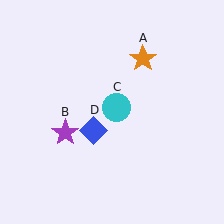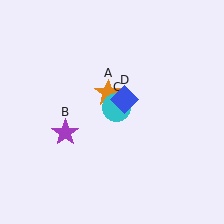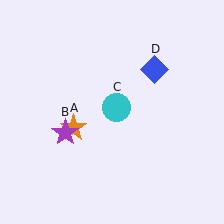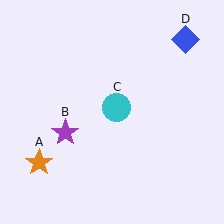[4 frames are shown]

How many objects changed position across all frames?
2 objects changed position: orange star (object A), blue diamond (object D).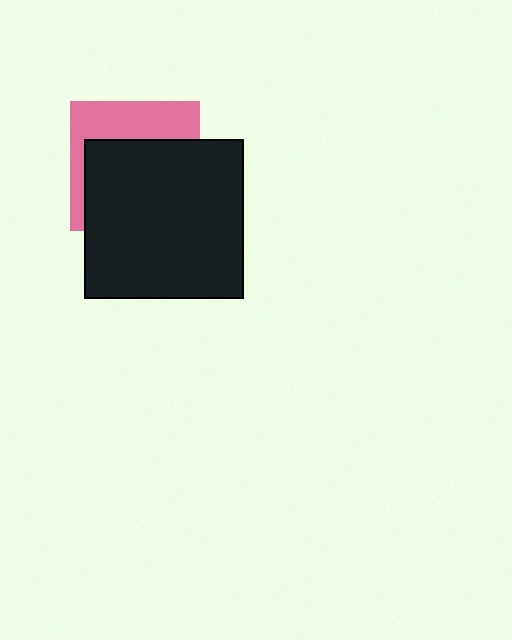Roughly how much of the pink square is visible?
A small part of it is visible (roughly 37%).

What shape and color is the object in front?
The object in front is a black square.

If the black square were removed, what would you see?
You would see the complete pink square.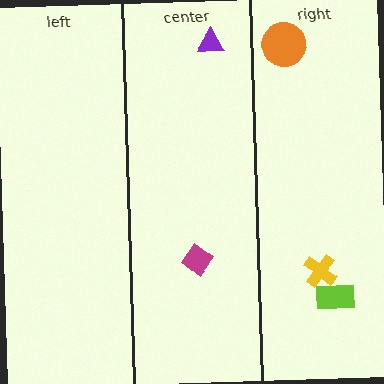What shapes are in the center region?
The magenta diamond, the purple triangle.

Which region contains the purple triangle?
The center region.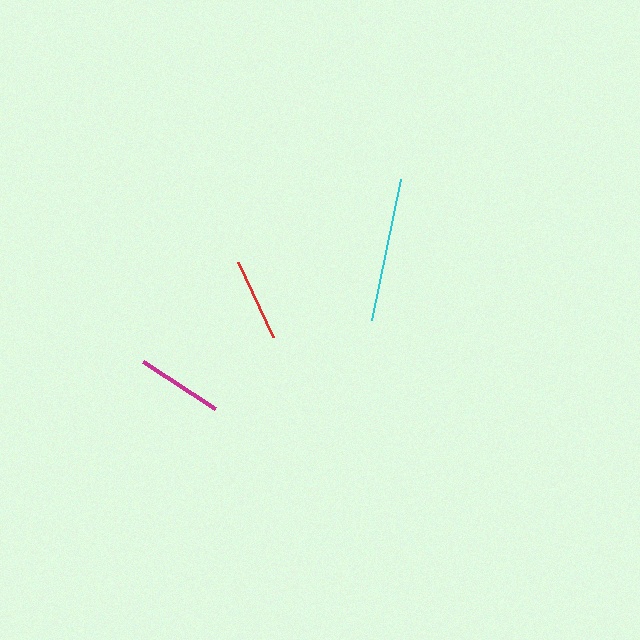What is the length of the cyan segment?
The cyan segment is approximately 144 pixels long.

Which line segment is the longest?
The cyan line is the longest at approximately 144 pixels.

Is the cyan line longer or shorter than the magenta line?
The cyan line is longer than the magenta line.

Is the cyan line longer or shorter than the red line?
The cyan line is longer than the red line.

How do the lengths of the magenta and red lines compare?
The magenta and red lines are approximately the same length.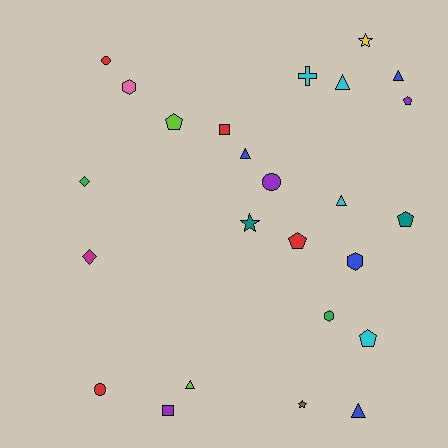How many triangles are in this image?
There are 6 triangles.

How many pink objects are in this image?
There is 1 pink object.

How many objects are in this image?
There are 25 objects.